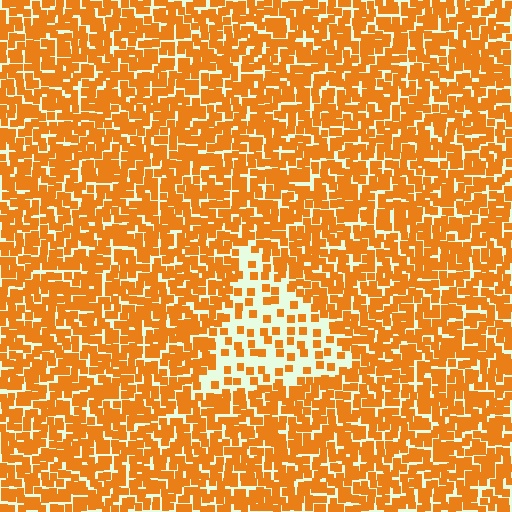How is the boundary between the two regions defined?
The boundary is defined by a change in element density (approximately 2.6x ratio). All elements are the same color, size, and shape.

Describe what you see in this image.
The image contains small orange elements arranged at two different densities. A triangle-shaped region is visible where the elements are less densely packed than the surrounding area.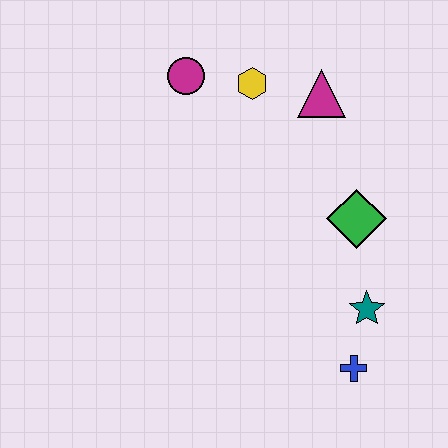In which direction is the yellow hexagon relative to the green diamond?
The yellow hexagon is above the green diamond.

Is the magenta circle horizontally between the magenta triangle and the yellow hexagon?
No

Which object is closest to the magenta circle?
The yellow hexagon is closest to the magenta circle.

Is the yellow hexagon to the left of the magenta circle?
No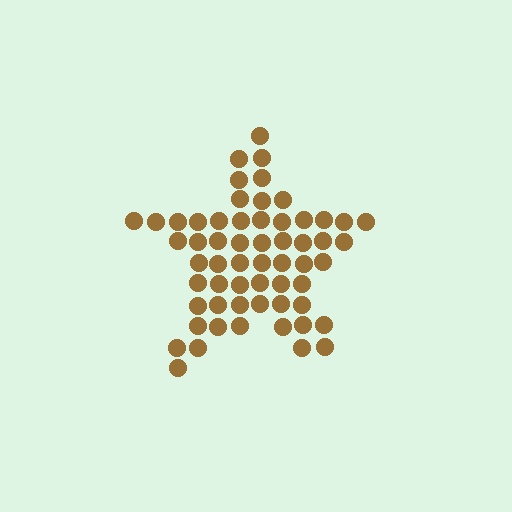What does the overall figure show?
The overall figure shows a star.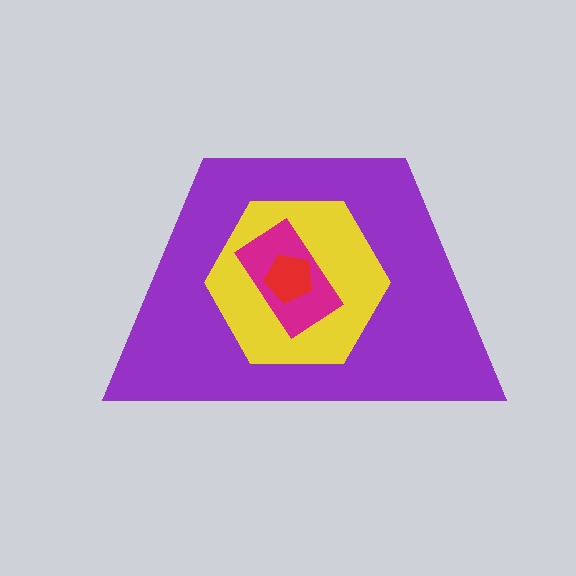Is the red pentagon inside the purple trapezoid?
Yes.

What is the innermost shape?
The red pentagon.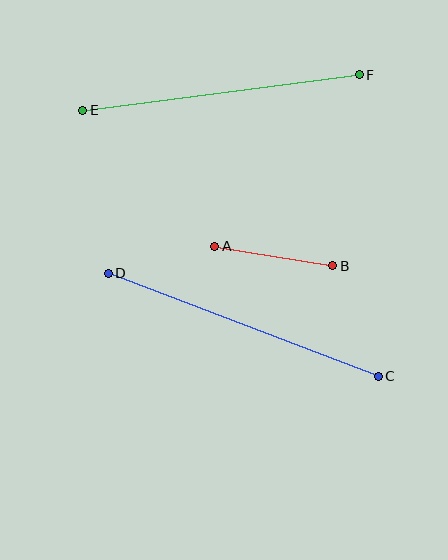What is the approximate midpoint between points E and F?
The midpoint is at approximately (221, 92) pixels.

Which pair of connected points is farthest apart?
Points C and D are farthest apart.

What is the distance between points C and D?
The distance is approximately 289 pixels.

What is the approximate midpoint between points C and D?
The midpoint is at approximately (243, 325) pixels.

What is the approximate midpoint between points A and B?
The midpoint is at approximately (274, 256) pixels.